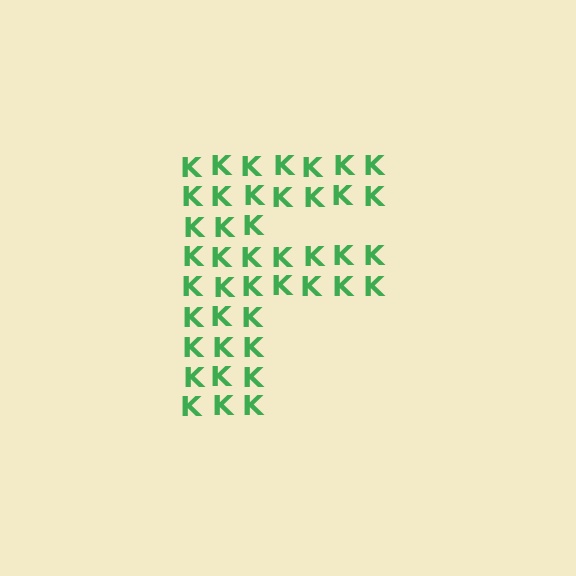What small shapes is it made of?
It is made of small letter K's.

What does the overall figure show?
The overall figure shows the letter F.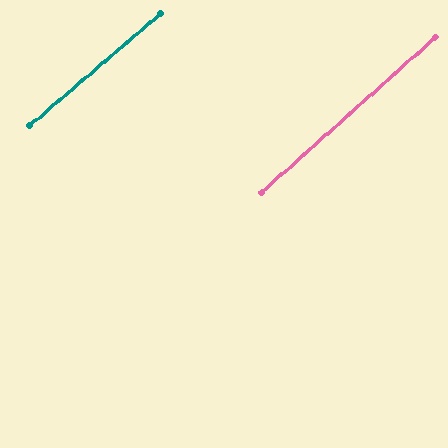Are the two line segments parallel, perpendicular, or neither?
Parallel — their directions differ by only 1.3°.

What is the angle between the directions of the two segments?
Approximately 1 degree.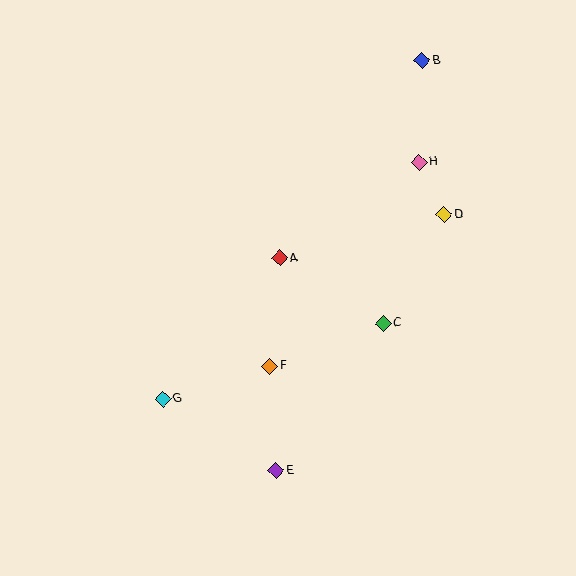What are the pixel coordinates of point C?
Point C is at (383, 323).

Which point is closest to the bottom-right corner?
Point E is closest to the bottom-right corner.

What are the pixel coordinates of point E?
Point E is at (276, 471).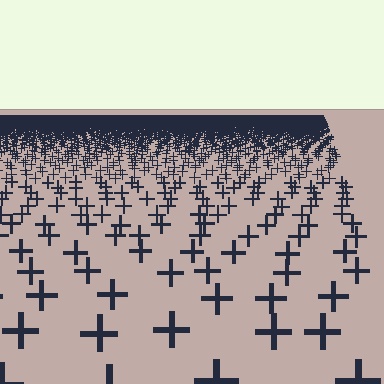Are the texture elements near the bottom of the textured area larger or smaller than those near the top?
Larger. Near the bottom, elements are closer to the viewer and appear at a bigger on-screen size.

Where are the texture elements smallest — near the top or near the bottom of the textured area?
Near the top.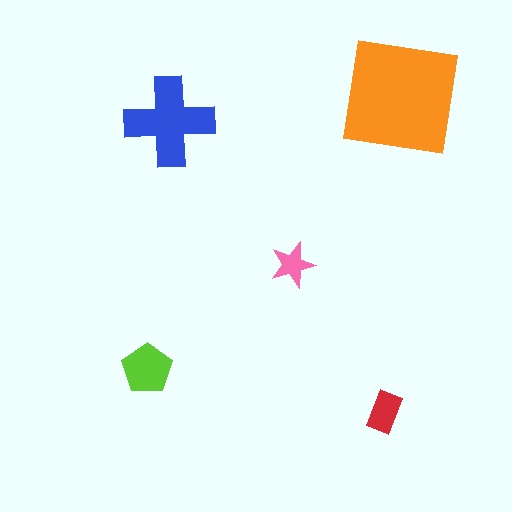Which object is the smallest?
The pink star.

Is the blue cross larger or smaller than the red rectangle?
Larger.